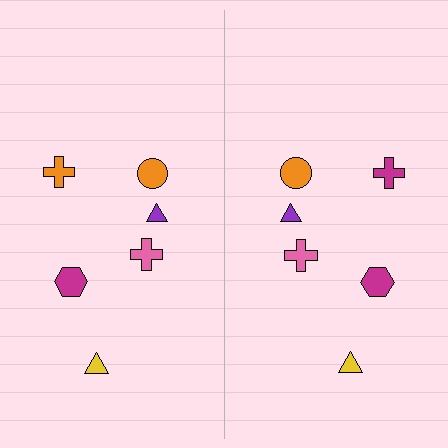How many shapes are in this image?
There are 12 shapes in this image.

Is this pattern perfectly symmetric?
No, the pattern is not perfectly symmetric. The magenta cross on the right side breaks the symmetry — its mirror counterpart is orange.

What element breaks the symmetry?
The magenta cross on the right side breaks the symmetry — its mirror counterpart is orange.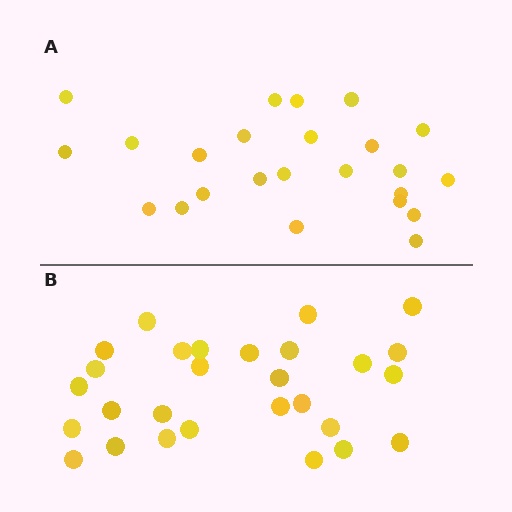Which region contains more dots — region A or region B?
Region B (the bottom region) has more dots.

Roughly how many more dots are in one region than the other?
Region B has about 4 more dots than region A.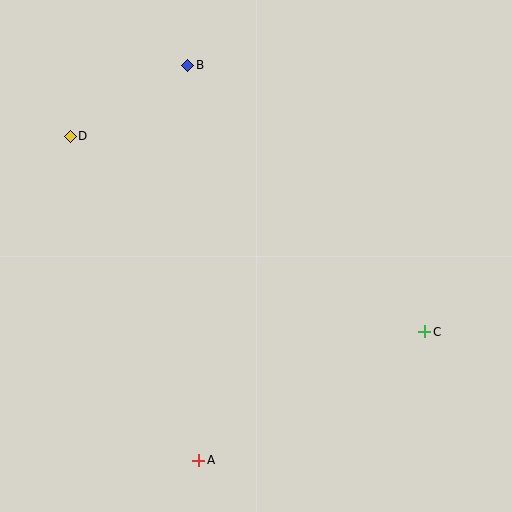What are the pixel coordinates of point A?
Point A is at (199, 460).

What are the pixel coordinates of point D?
Point D is at (70, 136).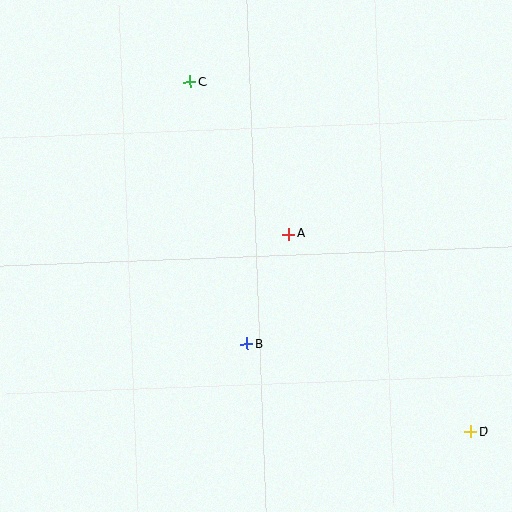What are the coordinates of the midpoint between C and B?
The midpoint between C and B is at (218, 213).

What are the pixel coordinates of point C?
Point C is at (190, 82).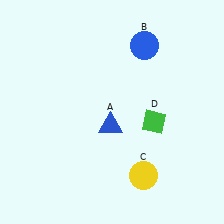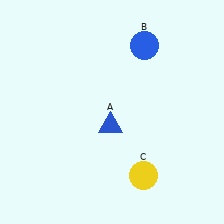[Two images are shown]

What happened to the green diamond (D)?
The green diamond (D) was removed in Image 2. It was in the bottom-right area of Image 1.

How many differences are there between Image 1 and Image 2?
There is 1 difference between the two images.